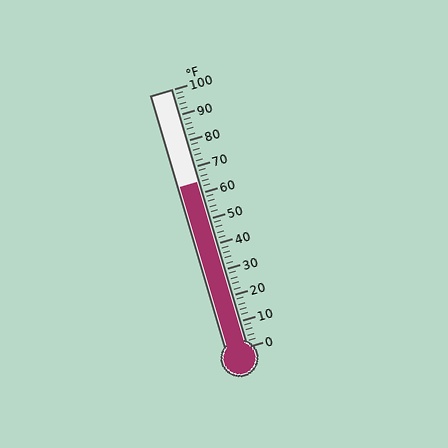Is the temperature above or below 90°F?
The temperature is below 90°F.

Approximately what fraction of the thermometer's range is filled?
The thermometer is filled to approximately 65% of its range.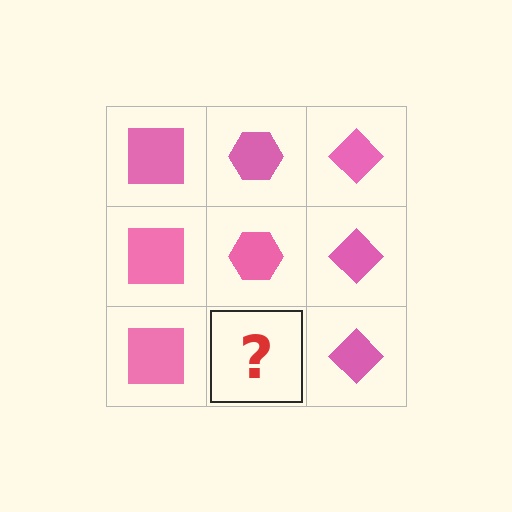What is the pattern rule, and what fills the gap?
The rule is that each column has a consistent shape. The gap should be filled with a pink hexagon.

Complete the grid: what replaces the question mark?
The question mark should be replaced with a pink hexagon.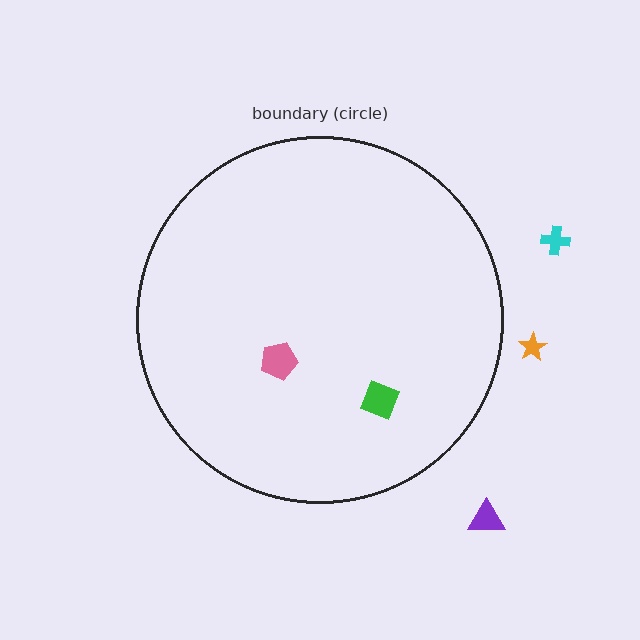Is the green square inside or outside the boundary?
Inside.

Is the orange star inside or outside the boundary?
Outside.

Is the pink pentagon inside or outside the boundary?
Inside.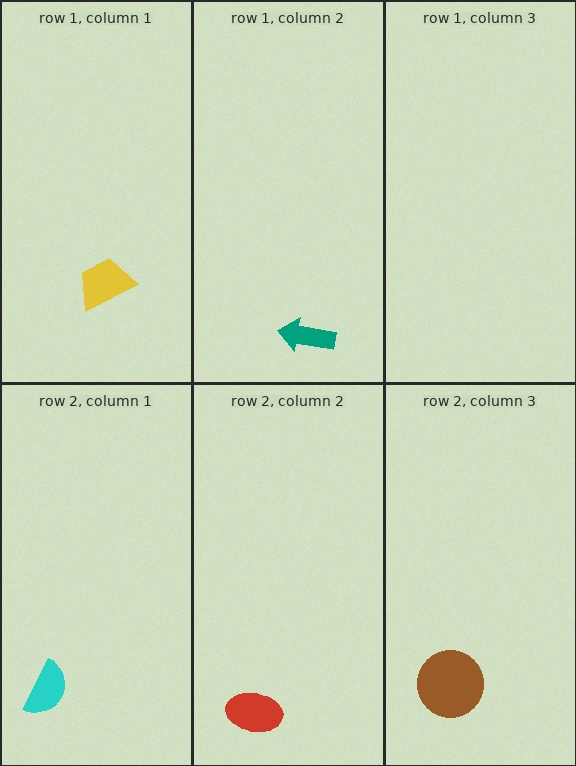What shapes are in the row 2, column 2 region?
The red ellipse.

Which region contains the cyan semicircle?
The row 2, column 1 region.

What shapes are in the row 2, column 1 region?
The cyan semicircle.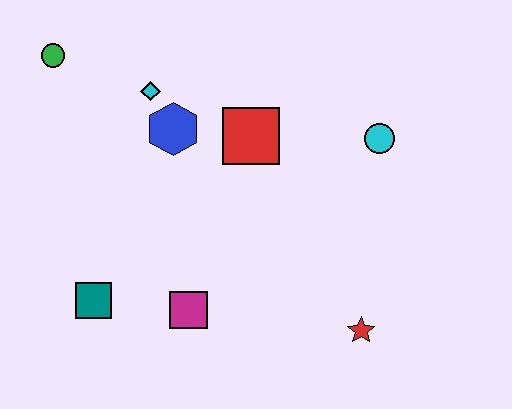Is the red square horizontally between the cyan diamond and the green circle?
No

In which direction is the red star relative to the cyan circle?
The red star is below the cyan circle.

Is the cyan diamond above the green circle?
No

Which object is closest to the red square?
The blue hexagon is closest to the red square.